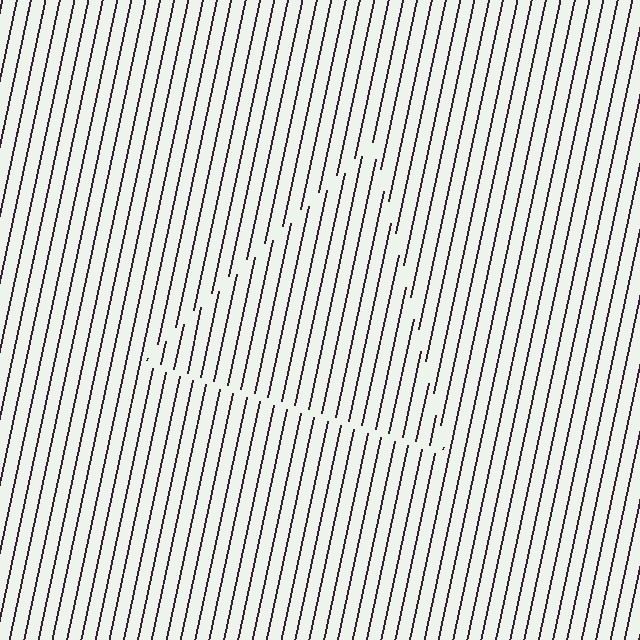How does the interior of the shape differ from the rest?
The interior of the shape contains the same grating, shifted by half a period — the contour is defined by the phase discontinuity where line-ends from the inner and outer gratings abut.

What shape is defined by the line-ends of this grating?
An illusory triangle. The interior of the shape contains the same grating, shifted by half a period — the contour is defined by the phase discontinuity where line-ends from the inner and outer gratings abut.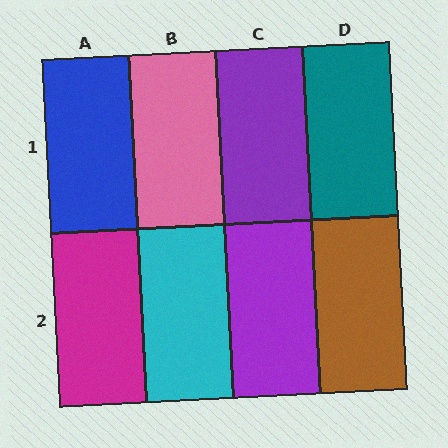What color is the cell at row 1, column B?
Pink.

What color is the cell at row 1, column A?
Blue.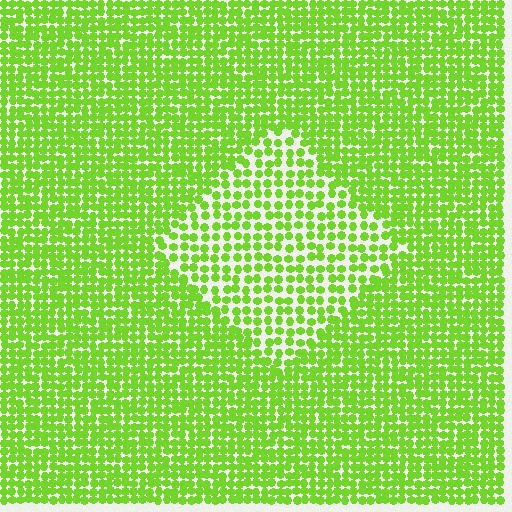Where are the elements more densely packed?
The elements are more densely packed outside the diamond boundary.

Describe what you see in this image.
The image contains small lime elements arranged at two different densities. A diamond-shaped region is visible where the elements are less densely packed than the surrounding area.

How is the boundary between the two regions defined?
The boundary is defined by a change in element density (approximately 1.7x ratio). All elements are the same color, size, and shape.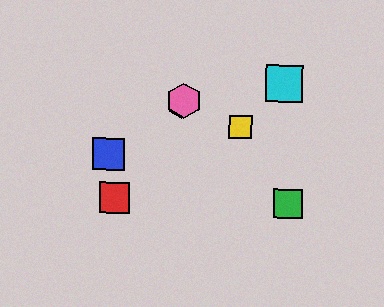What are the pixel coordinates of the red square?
The red square is at (115, 197).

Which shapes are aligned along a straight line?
The red square, the purple hexagon, the orange triangle, the pink hexagon are aligned along a straight line.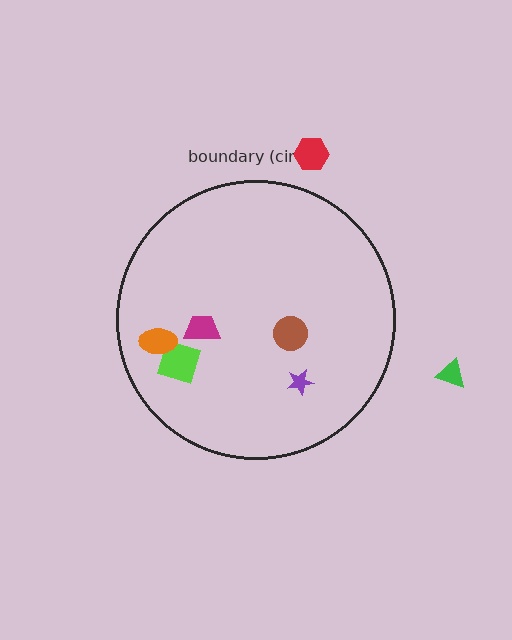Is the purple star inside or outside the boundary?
Inside.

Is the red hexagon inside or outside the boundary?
Outside.